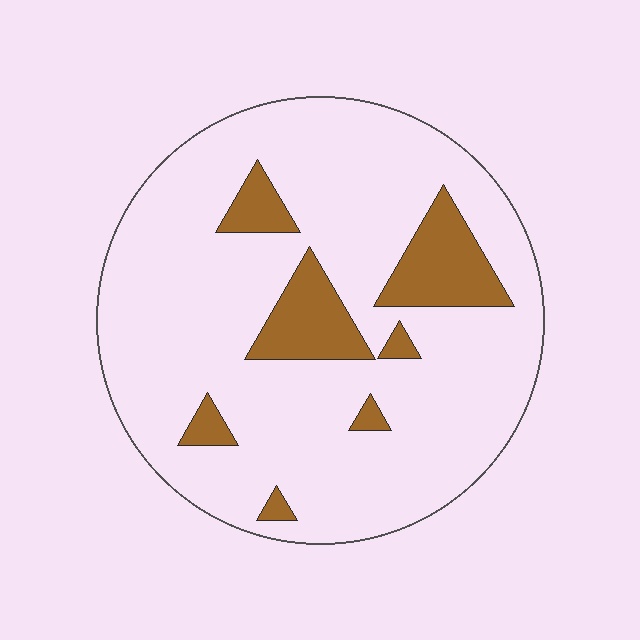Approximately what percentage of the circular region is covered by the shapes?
Approximately 15%.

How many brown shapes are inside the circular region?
7.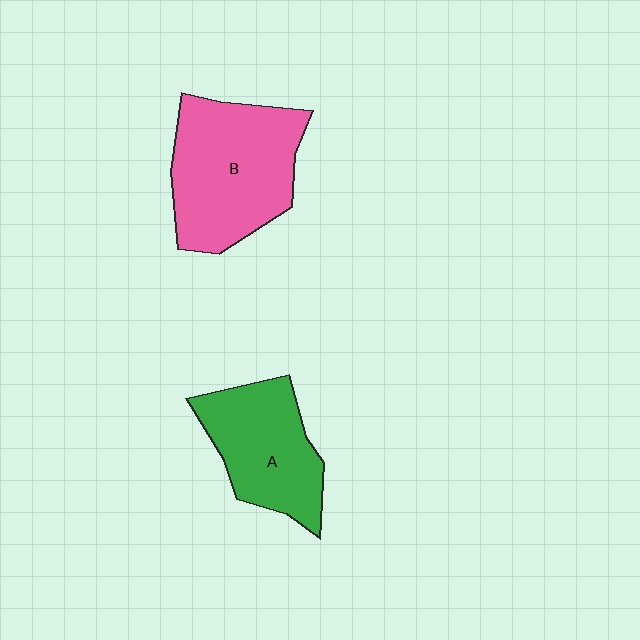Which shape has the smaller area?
Shape A (green).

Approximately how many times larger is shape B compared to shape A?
Approximately 1.3 times.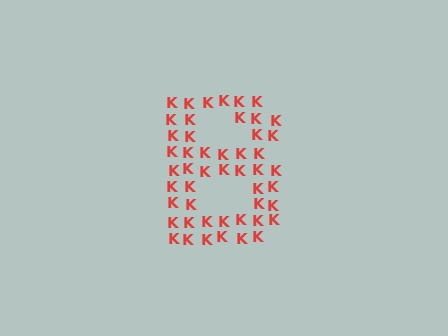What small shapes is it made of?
It is made of small letter K's.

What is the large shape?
The large shape is the letter B.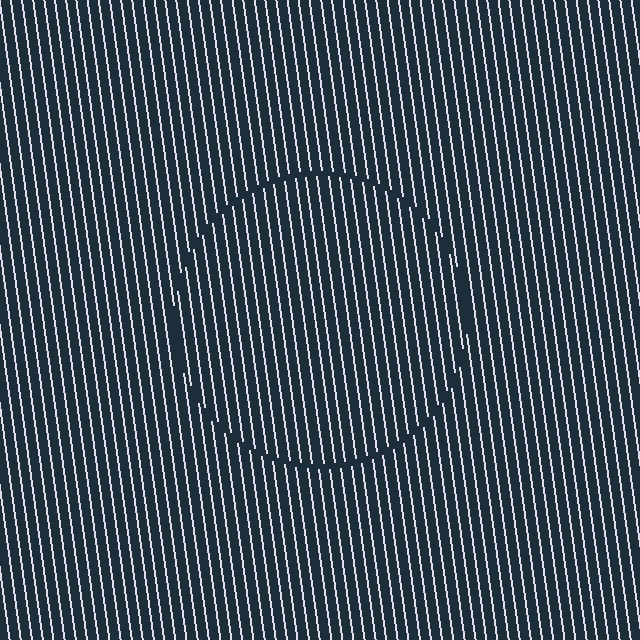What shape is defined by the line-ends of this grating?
An illusory circle. The interior of the shape contains the same grating, shifted by half a period — the contour is defined by the phase discontinuity where line-ends from the inner and outer gratings abut.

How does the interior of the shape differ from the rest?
The interior of the shape contains the same grating, shifted by half a period — the contour is defined by the phase discontinuity where line-ends from the inner and outer gratings abut.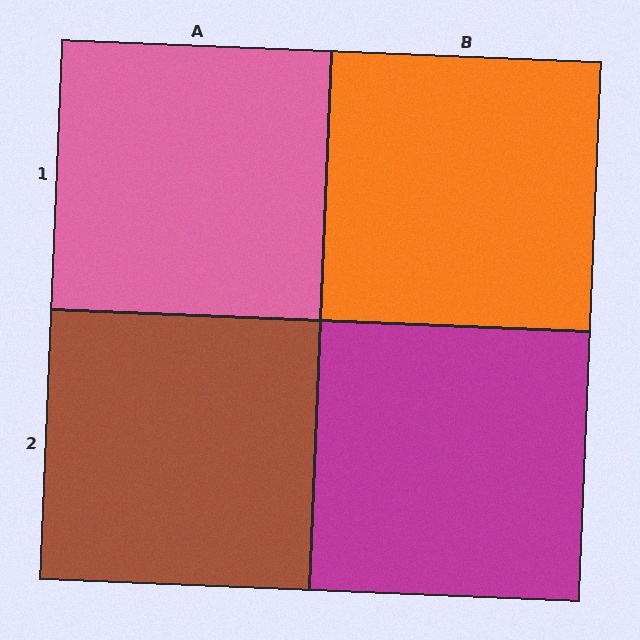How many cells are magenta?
1 cell is magenta.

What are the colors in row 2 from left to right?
Brown, magenta.